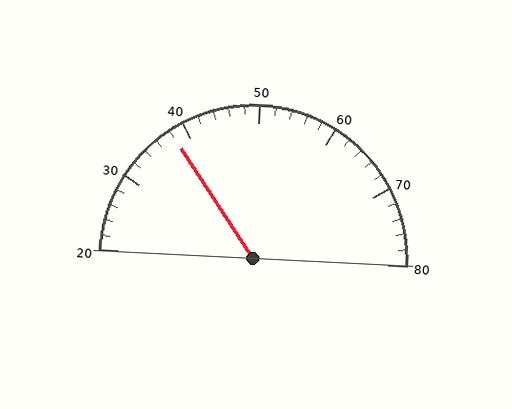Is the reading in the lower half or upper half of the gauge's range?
The reading is in the lower half of the range (20 to 80).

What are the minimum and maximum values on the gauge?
The gauge ranges from 20 to 80.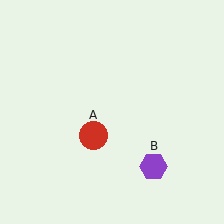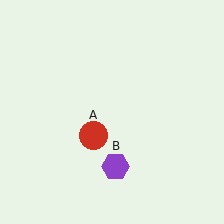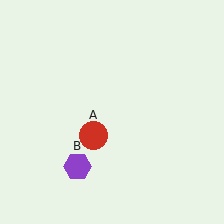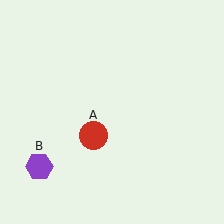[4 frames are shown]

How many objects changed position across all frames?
1 object changed position: purple hexagon (object B).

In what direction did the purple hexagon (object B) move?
The purple hexagon (object B) moved left.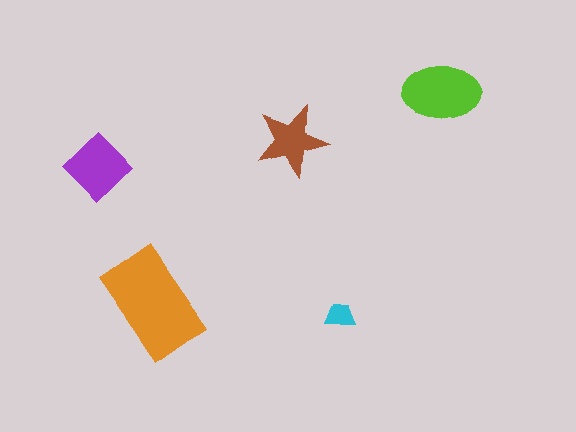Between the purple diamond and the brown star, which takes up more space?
The purple diamond.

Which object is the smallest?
The cyan trapezoid.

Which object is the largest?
The orange rectangle.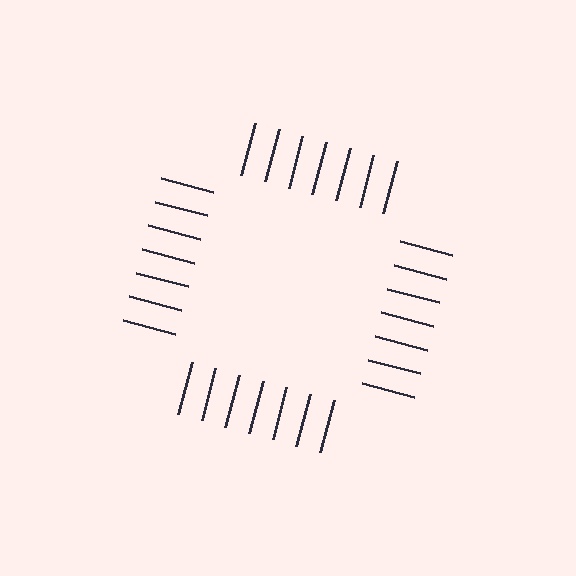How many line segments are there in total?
28 — 7 along each of the 4 edges.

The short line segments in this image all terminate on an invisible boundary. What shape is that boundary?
An illusory square — the line segments terminate on its edges but no continuous stroke is drawn.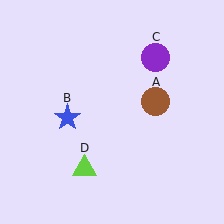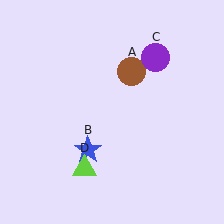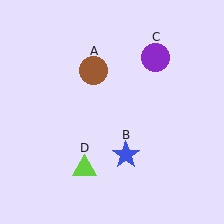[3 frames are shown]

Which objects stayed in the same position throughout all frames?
Purple circle (object C) and lime triangle (object D) remained stationary.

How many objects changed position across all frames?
2 objects changed position: brown circle (object A), blue star (object B).